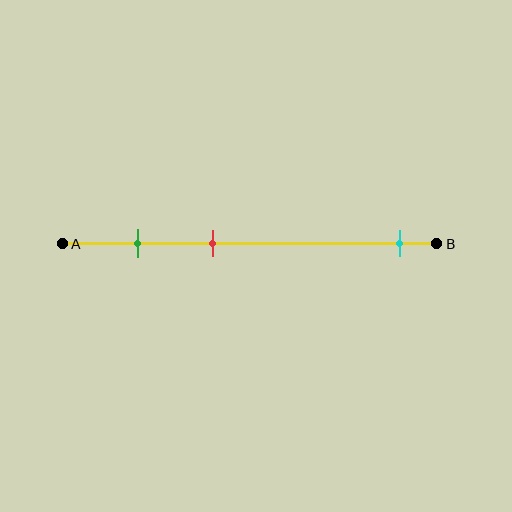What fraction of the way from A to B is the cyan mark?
The cyan mark is approximately 90% (0.9) of the way from A to B.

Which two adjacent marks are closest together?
The green and red marks are the closest adjacent pair.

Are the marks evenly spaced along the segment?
No, the marks are not evenly spaced.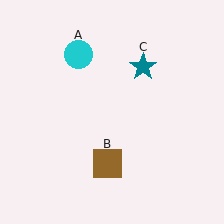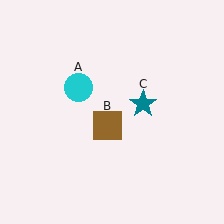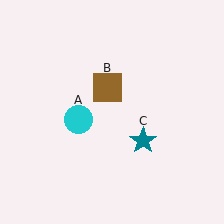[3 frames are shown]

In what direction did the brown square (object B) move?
The brown square (object B) moved up.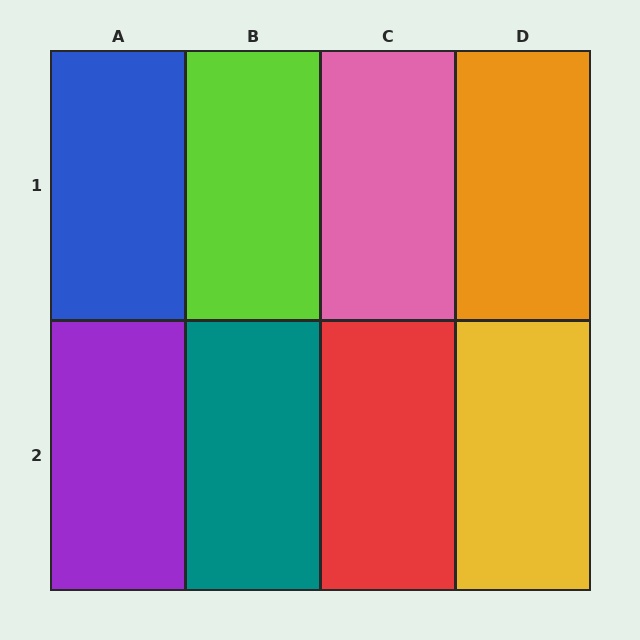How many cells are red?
1 cell is red.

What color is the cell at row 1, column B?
Lime.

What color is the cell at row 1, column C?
Pink.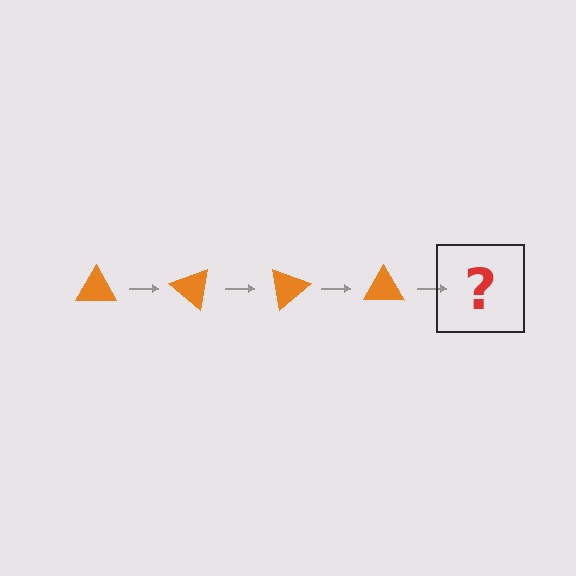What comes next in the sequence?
The next element should be an orange triangle rotated 160 degrees.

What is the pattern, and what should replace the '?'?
The pattern is that the triangle rotates 40 degrees each step. The '?' should be an orange triangle rotated 160 degrees.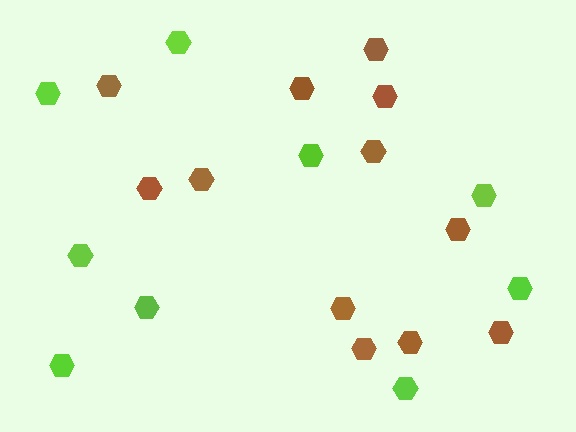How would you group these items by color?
There are 2 groups: one group of brown hexagons (12) and one group of lime hexagons (9).